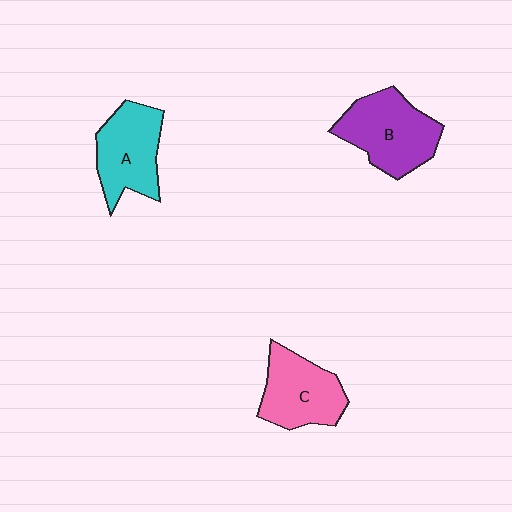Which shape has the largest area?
Shape B (purple).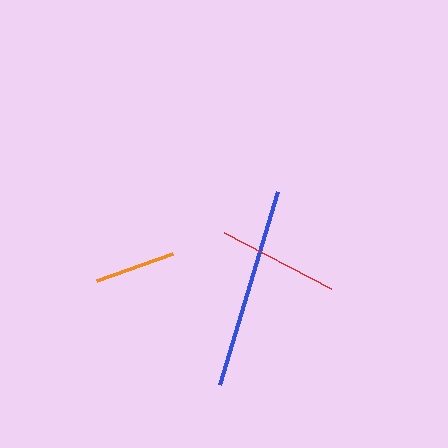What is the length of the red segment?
The red segment is approximately 120 pixels long.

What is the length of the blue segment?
The blue segment is approximately 202 pixels long.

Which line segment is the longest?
The blue line is the longest at approximately 202 pixels.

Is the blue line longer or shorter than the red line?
The blue line is longer than the red line.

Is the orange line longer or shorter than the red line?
The red line is longer than the orange line.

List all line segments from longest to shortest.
From longest to shortest: blue, red, orange.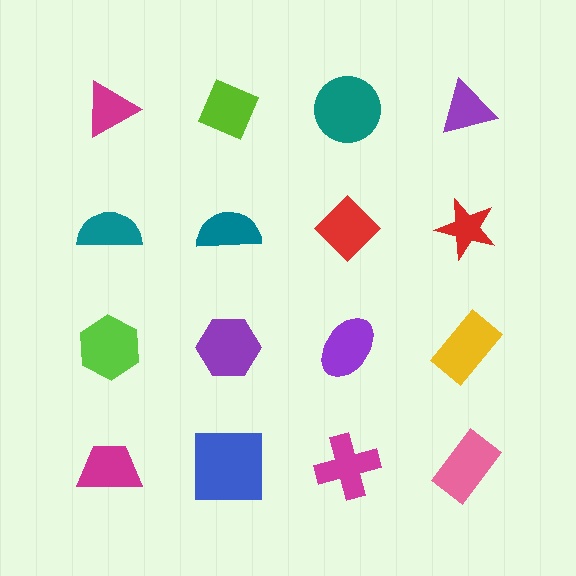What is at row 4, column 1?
A magenta trapezoid.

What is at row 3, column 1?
A lime hexagon.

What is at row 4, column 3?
A magenta cross.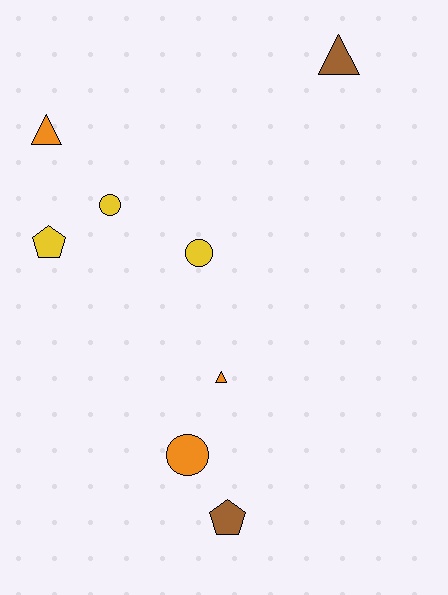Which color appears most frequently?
Orange, with 3 objects.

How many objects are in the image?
There are 8 objects.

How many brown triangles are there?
There is 1 brown triangle.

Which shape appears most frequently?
Circle, with 3 objects.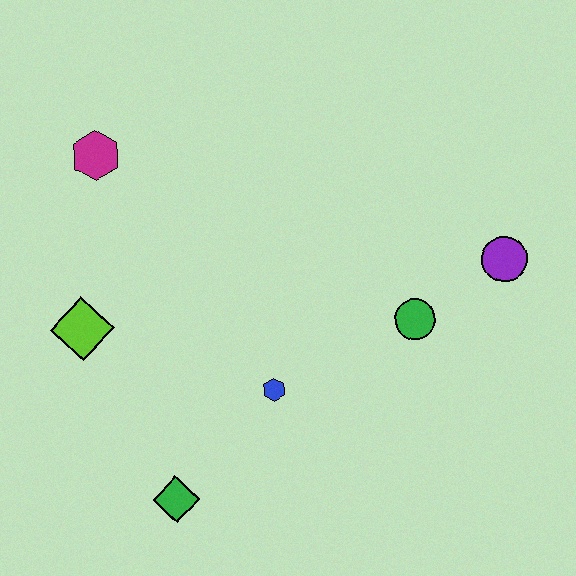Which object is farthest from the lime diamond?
The purple circle is farthest from the lime diamond.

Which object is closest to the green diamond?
The blue hexagon is closest to the green diamond.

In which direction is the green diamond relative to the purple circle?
The green diamond is to the left of the purple circle.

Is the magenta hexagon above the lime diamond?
Yes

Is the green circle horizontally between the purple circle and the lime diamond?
Yes